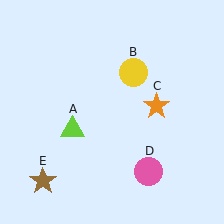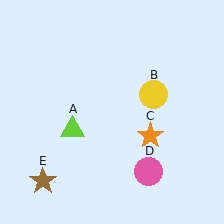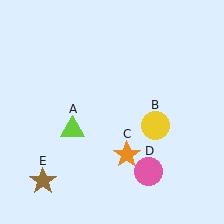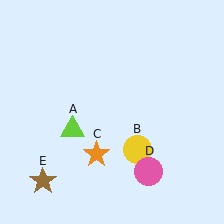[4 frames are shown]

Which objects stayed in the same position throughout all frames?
Lime triangle (object A) and pink circle (object D) and brown star (object E) remained stationary.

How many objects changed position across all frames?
2 objects changed position: yellow circle (object B), orange star (object C).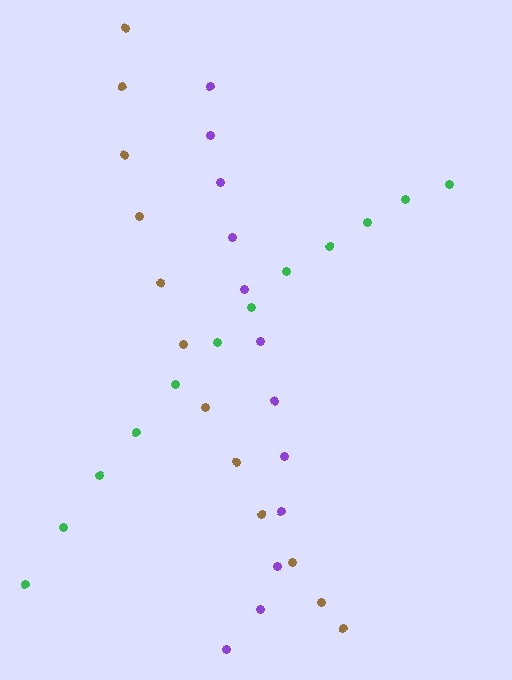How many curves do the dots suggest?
There are 3 distinct paths.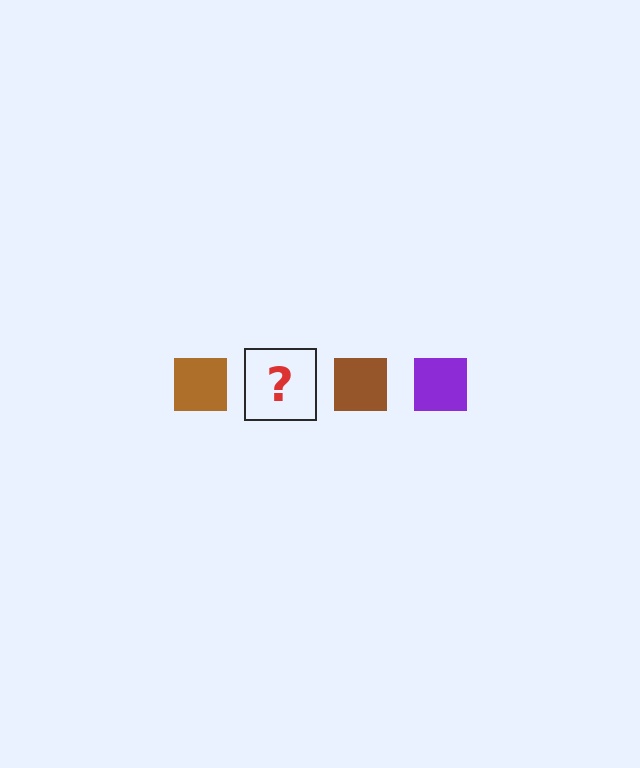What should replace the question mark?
The question mark should be replaced with a purple square.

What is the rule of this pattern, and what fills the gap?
The rule is that the pattern cycles through brown, purple squares. The gap should be filled with a purple square.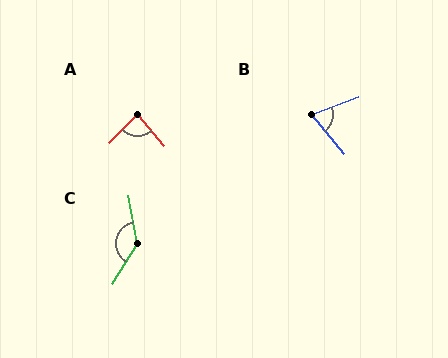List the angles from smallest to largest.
B (71°), A (85°), C (138°).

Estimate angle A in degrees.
Approximately 85 degrees.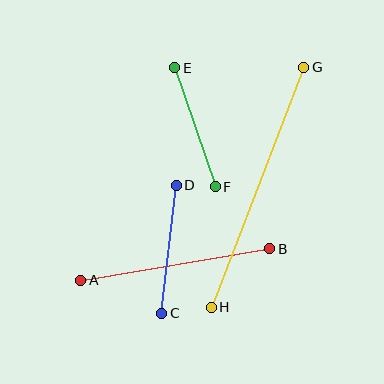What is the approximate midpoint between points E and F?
The midpoint is at approximately (195, 127) pixels.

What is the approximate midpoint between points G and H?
The midpoint is at approximately (257, 187) pixels.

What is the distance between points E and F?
The distance is approximately 125 pixels.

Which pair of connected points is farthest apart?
Points G and H are farthest apart.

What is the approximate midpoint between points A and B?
The midpoint is at approximately (175, 265) pixels.